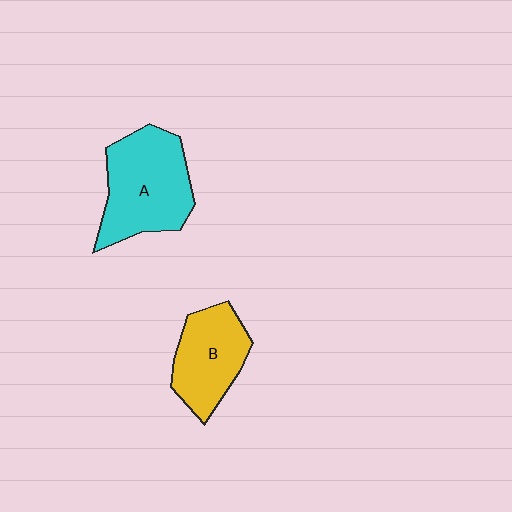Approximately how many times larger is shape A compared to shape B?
Approximately 1.3 times.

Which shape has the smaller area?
Shape B (yellow).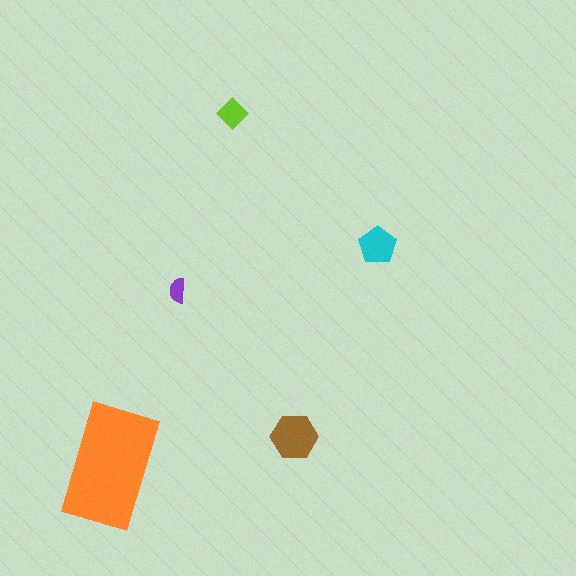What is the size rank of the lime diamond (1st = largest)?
4th.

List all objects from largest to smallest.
The orange rectangle, the brown hexagon, the cyan pentagon, the lime diamond, the purple semicircle.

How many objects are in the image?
There are 5 objects in the image.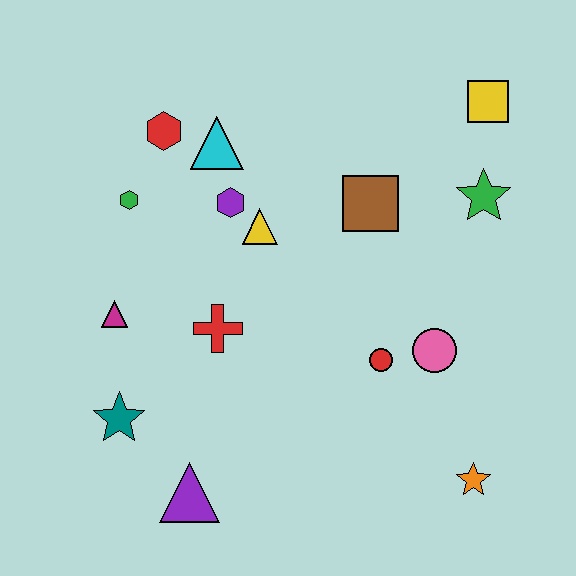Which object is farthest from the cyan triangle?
The orange star is farthest from the cyan triangle.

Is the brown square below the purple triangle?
No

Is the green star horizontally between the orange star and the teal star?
No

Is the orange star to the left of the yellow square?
Yes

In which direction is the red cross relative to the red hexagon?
The red cross is below the red hexagon.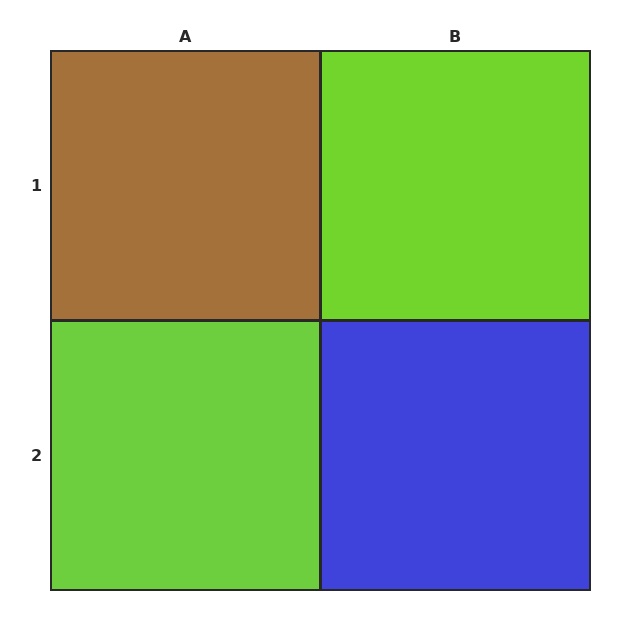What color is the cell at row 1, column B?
Lime.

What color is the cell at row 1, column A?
Brown.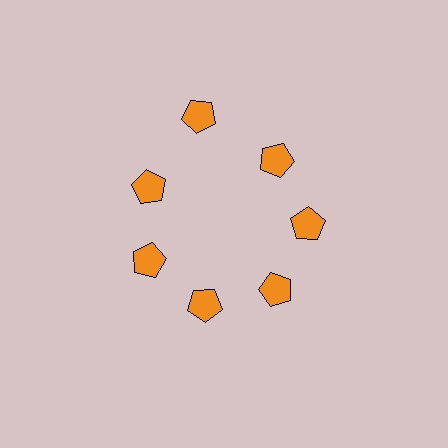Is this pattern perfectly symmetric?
No. The 7 orange pentagons are arranged in a ring, but one element near the 12 o'clock position is pushed outward from the center, breaking the 7-fold rotational symmetry.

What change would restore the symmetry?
The symmetry would be restored by moving it inward, back onto the ring so that all 7 pentagons sit at equal angles and equal distance from the center.